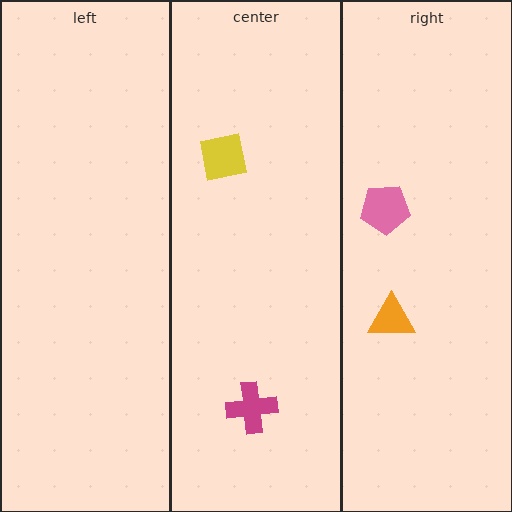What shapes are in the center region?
The magenta cross, the yellow square.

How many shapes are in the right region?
2.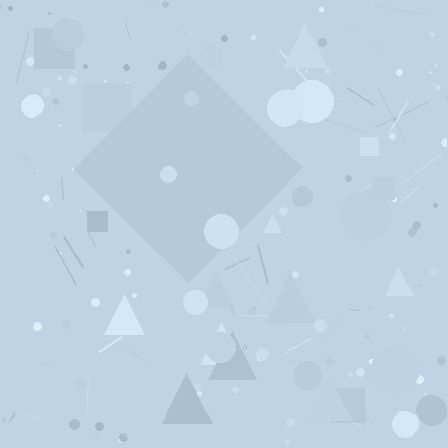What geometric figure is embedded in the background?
A diamond is embedded in the background.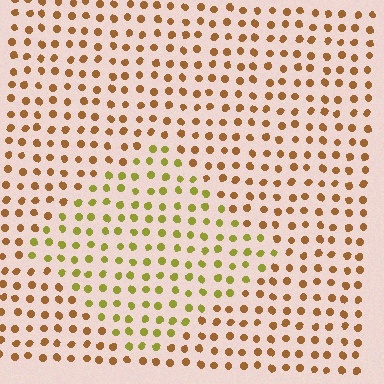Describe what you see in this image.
The image is filled with small brown elements in a uniform arrangement. A diamond-shaped region is visible where the elements are tinted to a slightly different hue, forming a subtle color boundary.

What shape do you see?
I see a diamond.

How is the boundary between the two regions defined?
The boundary is defined purely by a slight shift in hue (about 39 degrees). Spacing, size, and orientation are identical on both sides.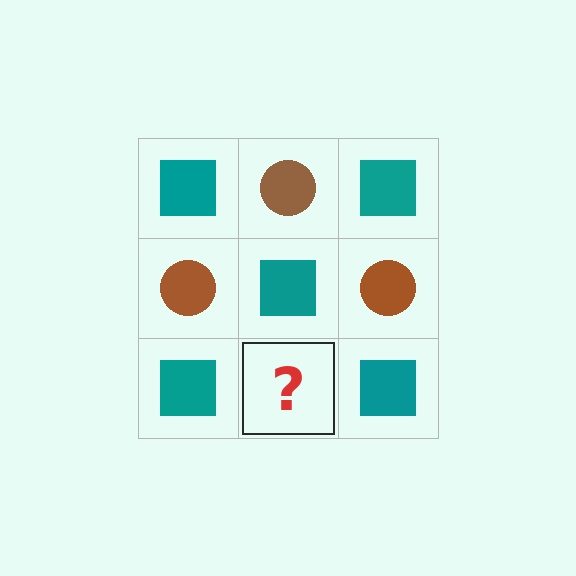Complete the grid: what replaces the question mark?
The question mark should be replaced with a brown circle.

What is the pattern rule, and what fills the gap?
The rule is that it alternates teal square and brown circle in a checkerboard pattern. The gap should be filled with a brown circle.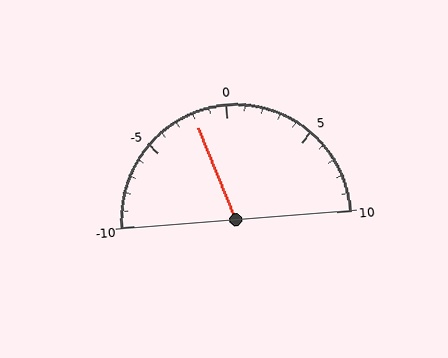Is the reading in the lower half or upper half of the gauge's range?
The reading is in the lower half of the range (-10 to 10).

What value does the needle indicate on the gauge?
The needle indicates approximately -2.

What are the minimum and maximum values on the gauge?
The gauge ranges from -10 to 10.